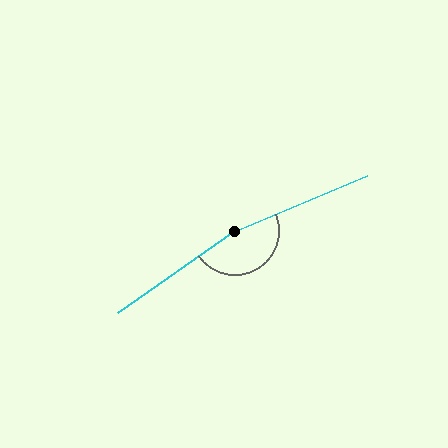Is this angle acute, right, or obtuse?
It is obtuse.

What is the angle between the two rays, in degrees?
Approximately 168 degrees.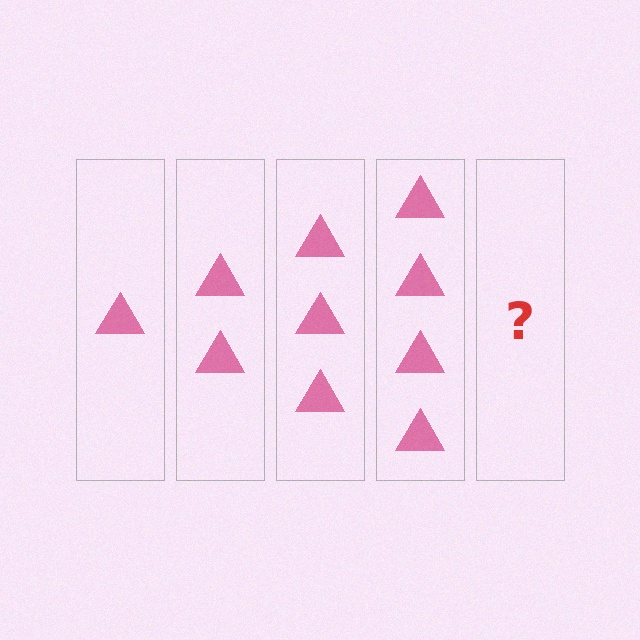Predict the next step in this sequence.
The next step is 5 triangles.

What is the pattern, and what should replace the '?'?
The pattern is that each step adds one more triangle. The '?' should be 5 triangles.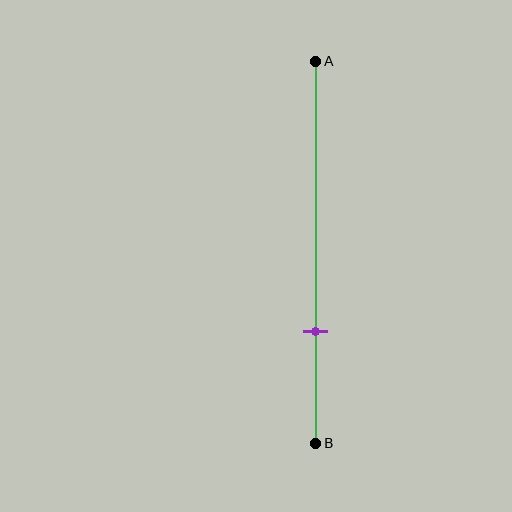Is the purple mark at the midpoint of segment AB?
No, the mark is at about 70% from A, not at the 50% midpoint.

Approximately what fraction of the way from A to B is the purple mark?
The purple mark is approximately 70% of the way from A to B.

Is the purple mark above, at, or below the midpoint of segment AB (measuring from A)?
The purple mark is below the midpoint of segment AB.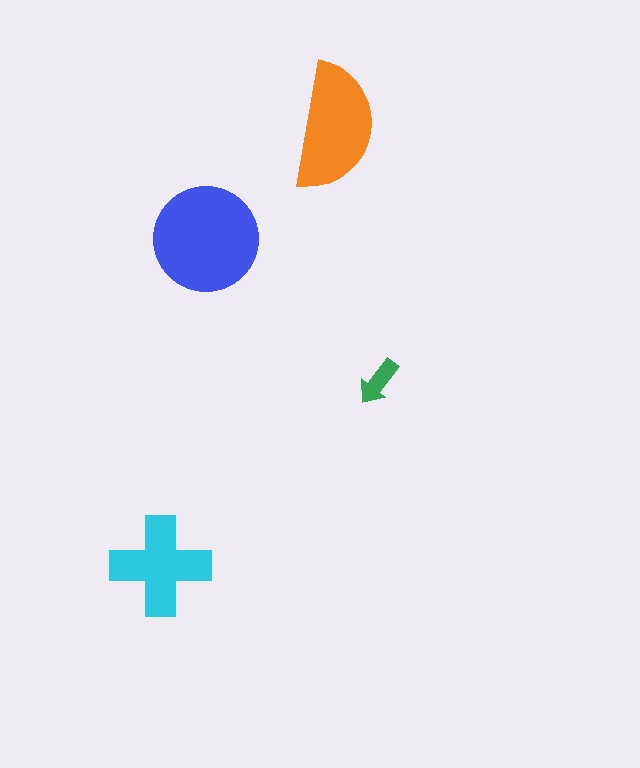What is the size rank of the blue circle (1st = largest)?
1st.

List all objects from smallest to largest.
The green arrow, the cyan cross, the orange semicircle, the blue circle.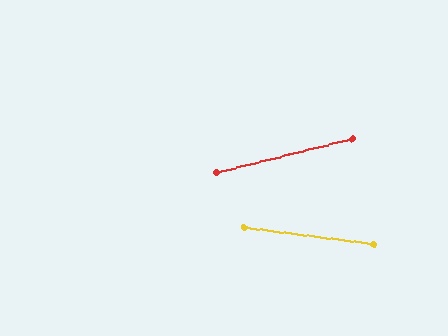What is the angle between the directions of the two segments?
Approximately 21 degrees.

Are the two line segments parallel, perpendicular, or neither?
Neither parallel nor perpendicular — they differ by about 21°.